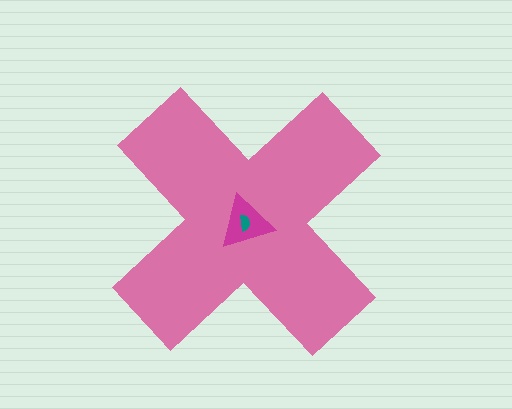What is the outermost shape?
The pink cross.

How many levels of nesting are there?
3.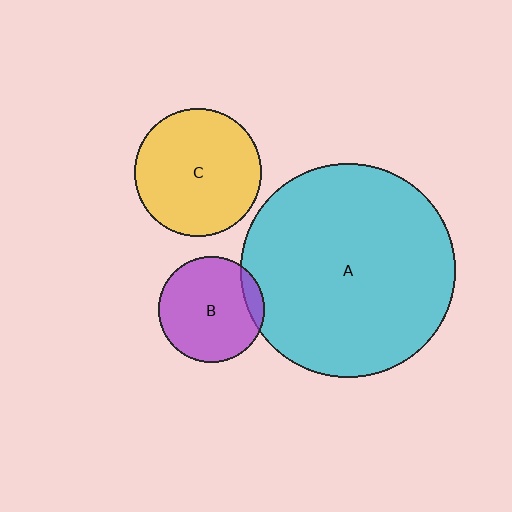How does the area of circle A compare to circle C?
Approximately 2.8 times.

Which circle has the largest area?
Circle A (cyan).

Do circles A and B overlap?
Yes.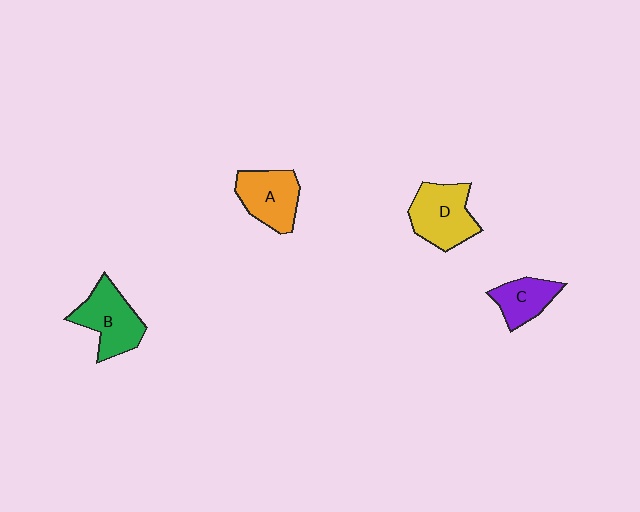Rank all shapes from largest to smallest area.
From largest to smallest: D (yellow), B (green), A (orange), C (purple).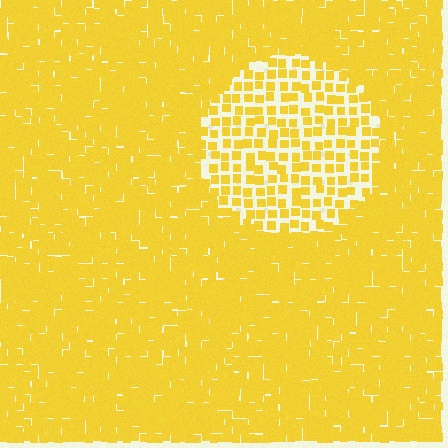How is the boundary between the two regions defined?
The boundary is defined by a change in element density (approximately 2.2x ratio). All elements are the same color, size, and shape.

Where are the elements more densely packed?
The elements are more densely packed outside the circle boundary.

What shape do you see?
I see a circle.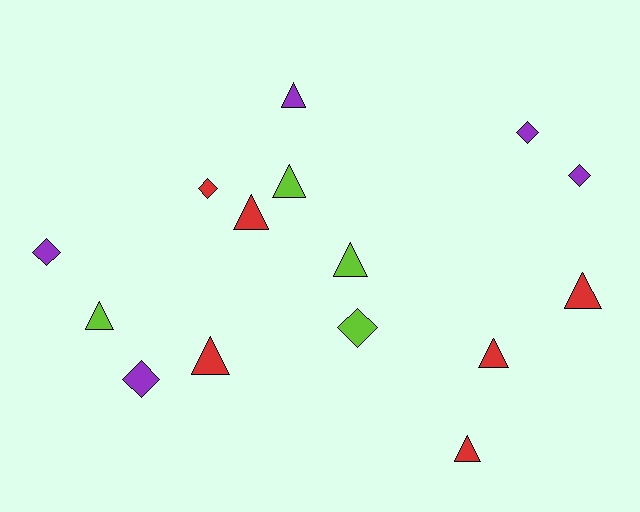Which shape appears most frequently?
Triangle, with 9 objects.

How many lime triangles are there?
There are 3 lime triangles.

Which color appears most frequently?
Red, with 6 objects.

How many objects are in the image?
There are 15 objects.